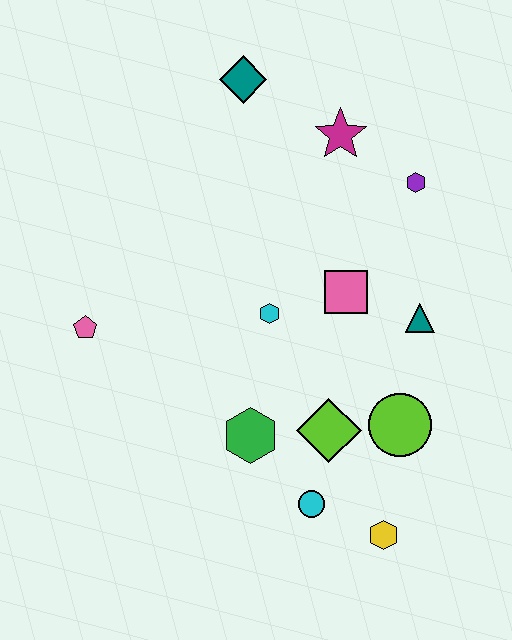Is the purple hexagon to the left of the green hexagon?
No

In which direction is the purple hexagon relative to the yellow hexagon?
The purple hexagon is above the yellow hexagon.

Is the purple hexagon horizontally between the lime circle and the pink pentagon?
No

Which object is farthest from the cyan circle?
The teal diamond is farthest from the cyan circle.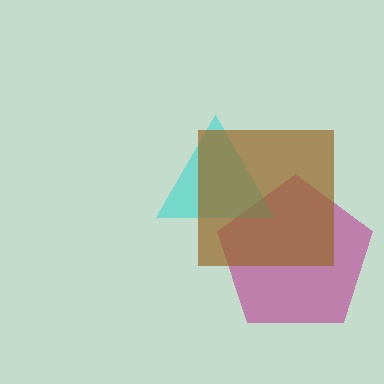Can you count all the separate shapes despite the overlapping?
Yes, there are 3 separate shapes.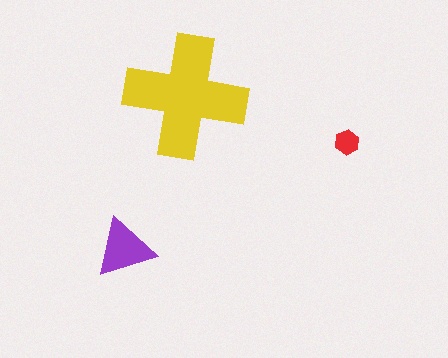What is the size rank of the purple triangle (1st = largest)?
2nd.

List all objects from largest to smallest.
The yellow cross, the purple triangle, the red hexagon.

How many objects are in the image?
There are 3 objects in the image.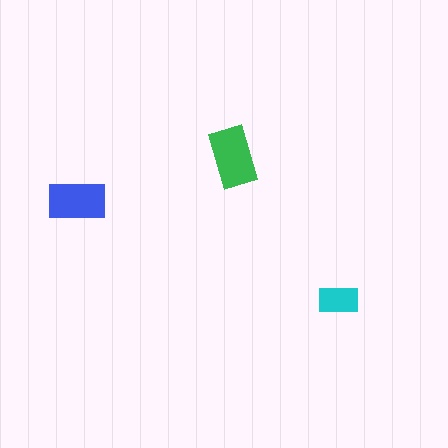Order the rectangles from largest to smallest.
the green one, the blue one, the cyan one.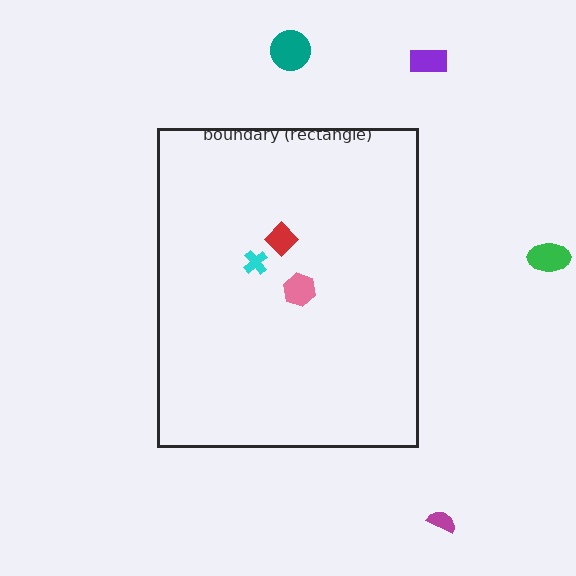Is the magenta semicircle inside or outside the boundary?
Outside.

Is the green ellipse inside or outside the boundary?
Outside.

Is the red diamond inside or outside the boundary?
Inside.